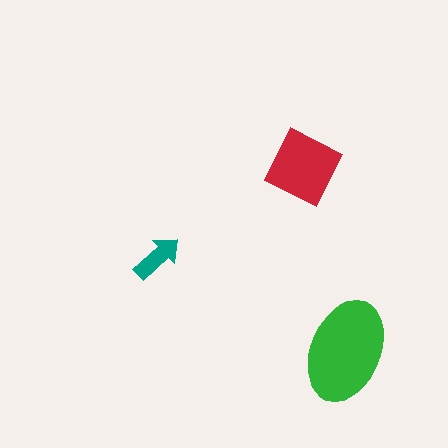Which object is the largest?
The green ellipse.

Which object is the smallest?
The teal arrow.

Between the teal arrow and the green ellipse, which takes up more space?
The green ellipse.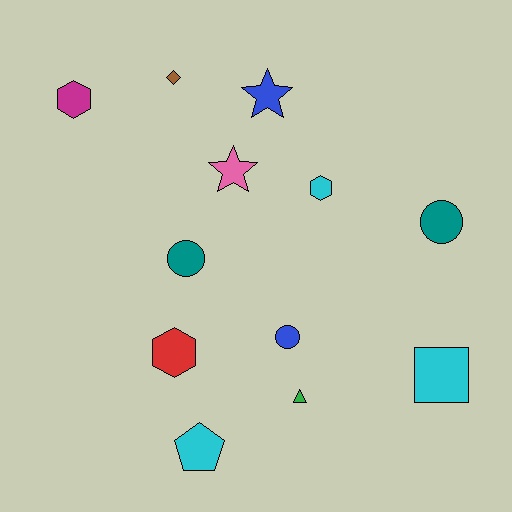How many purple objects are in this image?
There are no purple objects.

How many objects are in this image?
There are 12 objects.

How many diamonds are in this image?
There is 1 diamond.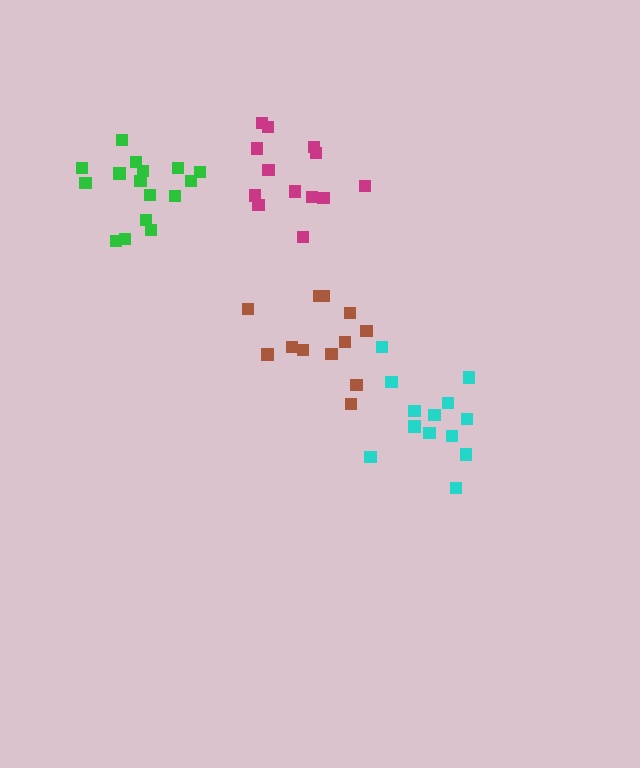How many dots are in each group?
Group 1: 16 dots, Group 2: 12 dots, Group 3: 13 dots, Group 4: 13 dots (54 total).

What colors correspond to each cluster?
The clusters are colored: green, brown, cyan, magenta.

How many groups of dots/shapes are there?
There are 4 groups.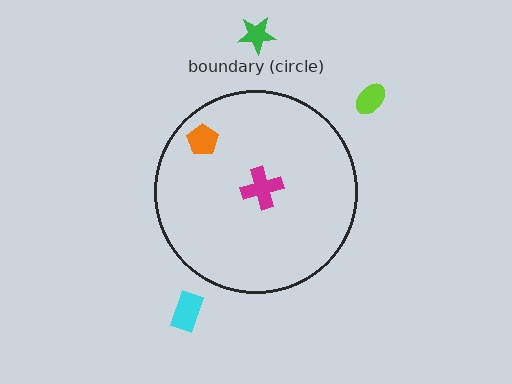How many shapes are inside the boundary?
2 inside, 3 outside.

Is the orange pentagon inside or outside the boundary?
Inside.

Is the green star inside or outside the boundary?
Outside.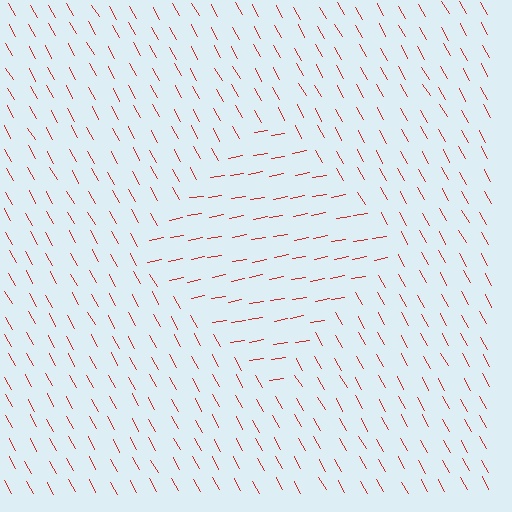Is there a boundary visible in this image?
Yes, there is a texture boundary formed by a change in line orientation.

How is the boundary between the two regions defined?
The boundary is defined purely by a change in line orientation (approximately 71 degrees difference). All lines are the same color and thickness.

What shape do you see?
I see a diamond.